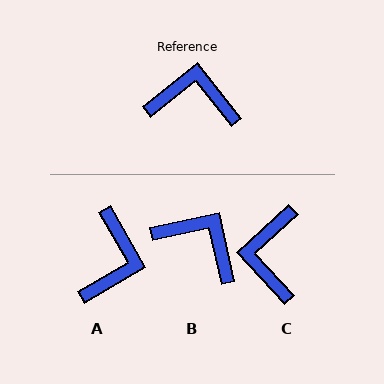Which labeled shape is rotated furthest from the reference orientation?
A, about 98 degrees away.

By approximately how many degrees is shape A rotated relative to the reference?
Approximately 98 degrees clockwise.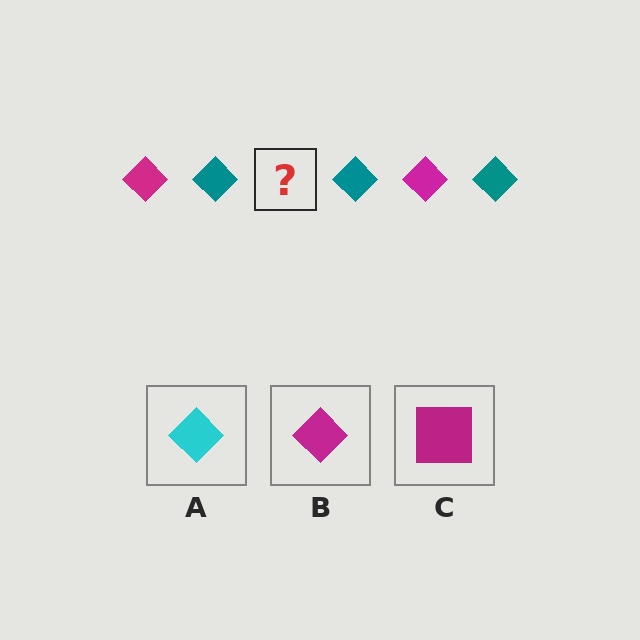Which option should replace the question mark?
Option B.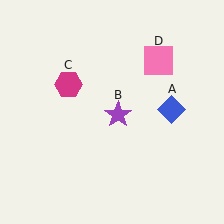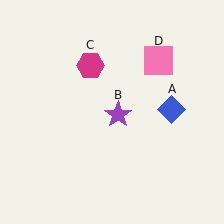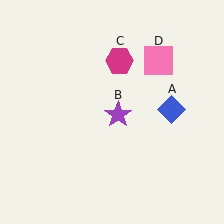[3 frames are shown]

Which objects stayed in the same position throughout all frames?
Blue diamond (object A) and purple star (object B) and pink square (object D) remained stationary.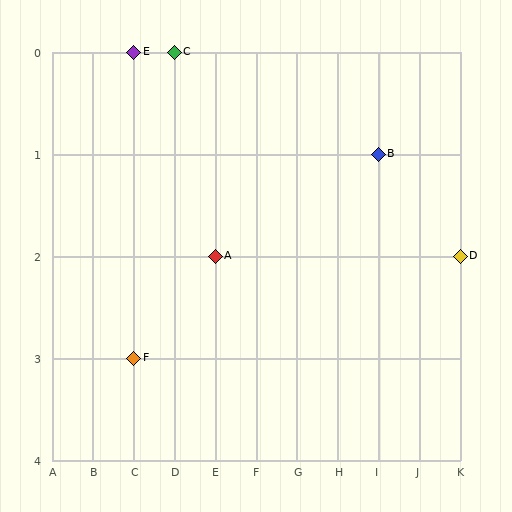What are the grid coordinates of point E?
Point E is at grid coordinates (C, 0).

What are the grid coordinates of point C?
Point C is at grid coordinates (D, 0).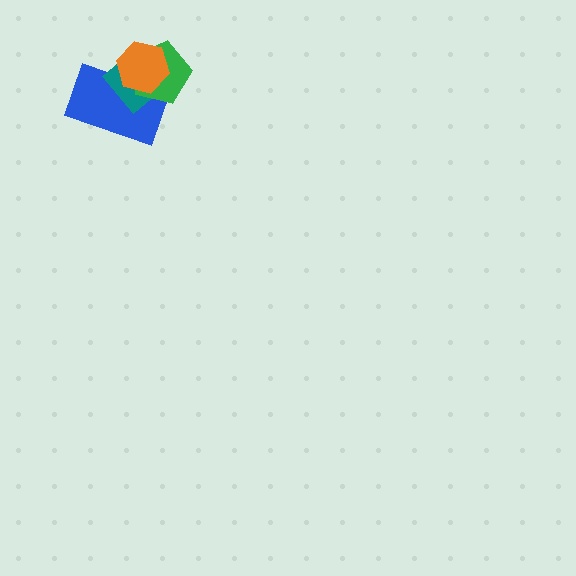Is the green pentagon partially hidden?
Yes, it is partially covered by another shape.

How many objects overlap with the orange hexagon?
3 objects overlap with the orange hexagon.